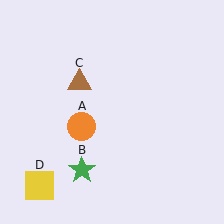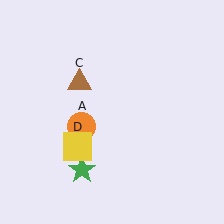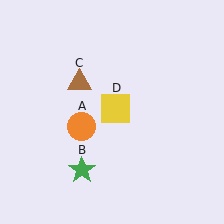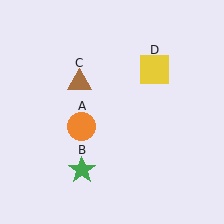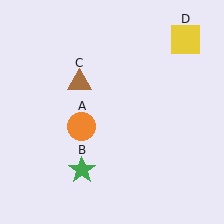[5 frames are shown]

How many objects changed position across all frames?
1 object changed position: yellow square (object D).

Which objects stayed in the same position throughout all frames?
Orange circle (object A) and green star (object B) and brown triangle (object C) remained stationary.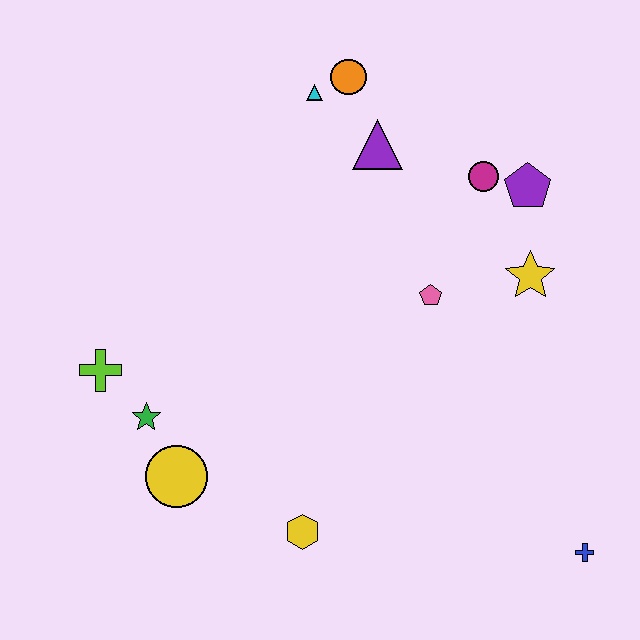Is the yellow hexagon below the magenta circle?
Yes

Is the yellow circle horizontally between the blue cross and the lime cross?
Yes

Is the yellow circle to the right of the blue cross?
No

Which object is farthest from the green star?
The blue cross is farthest from the green star.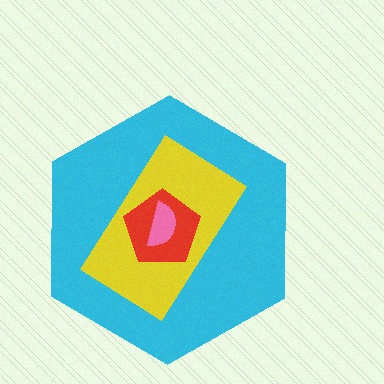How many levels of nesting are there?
4.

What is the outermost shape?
The cyan hexagon.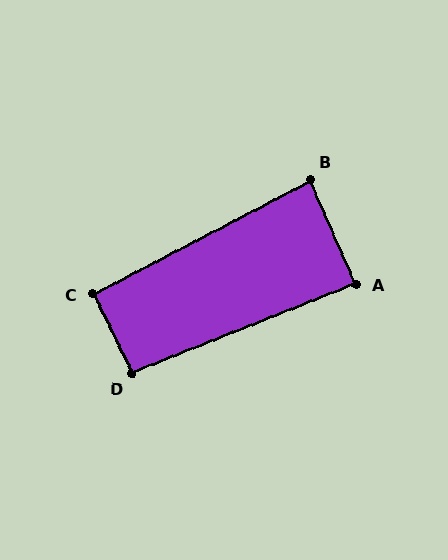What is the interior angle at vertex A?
Approximately 88 degrees (approximately right).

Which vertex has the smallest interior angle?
B, at approximately 86 degrees.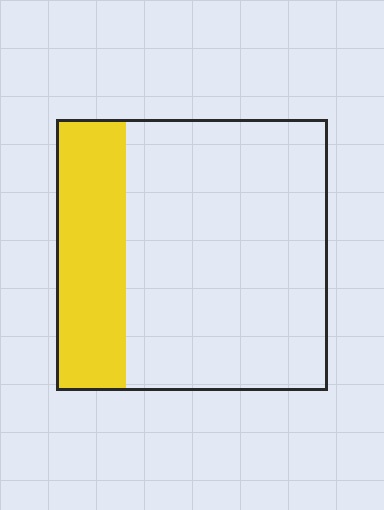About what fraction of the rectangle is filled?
About one quarter (1/4).